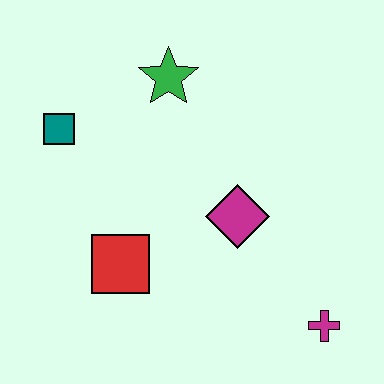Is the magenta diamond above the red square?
Yes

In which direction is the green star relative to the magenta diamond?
The green star is above the magenta diamond.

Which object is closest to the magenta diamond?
The red square is closest to the magenta diamond.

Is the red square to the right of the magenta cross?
No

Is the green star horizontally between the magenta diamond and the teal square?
Yes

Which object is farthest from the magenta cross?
The teal square is farthest from the magenta cross.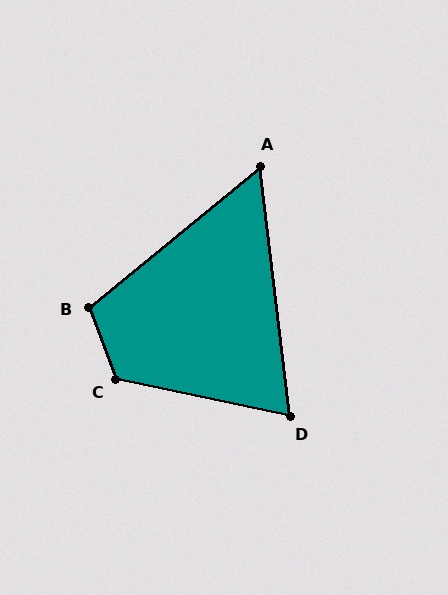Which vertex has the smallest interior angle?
A, at approximately 57 degrees.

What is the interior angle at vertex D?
Approximately 71 degrees (acute).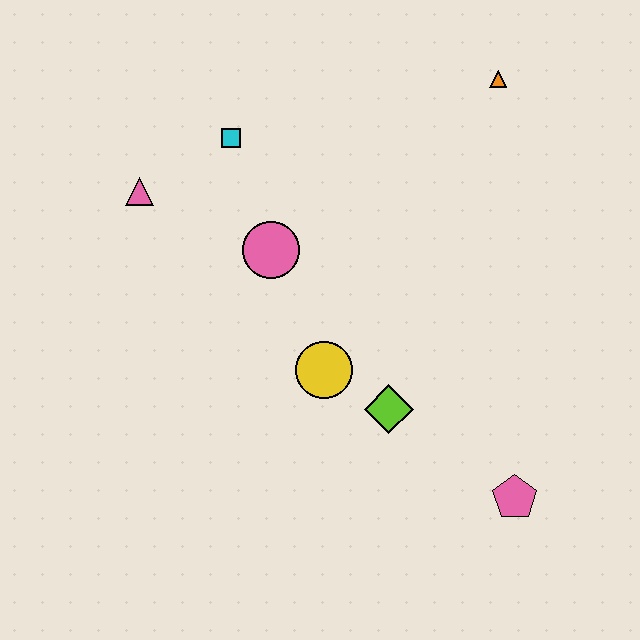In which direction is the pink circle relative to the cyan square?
The pink circle is below the cyan square.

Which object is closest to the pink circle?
The cyan square is closest to the pink circle.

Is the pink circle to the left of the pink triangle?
No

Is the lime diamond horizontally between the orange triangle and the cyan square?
Yes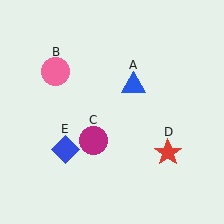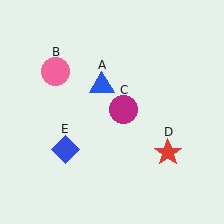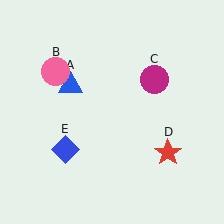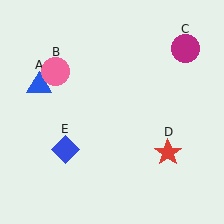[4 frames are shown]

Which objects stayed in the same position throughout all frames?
Pink circle (object B) and red star (object D) and blue diamond (object E) remained stationary.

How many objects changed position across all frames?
2 objects changed position: blue triangle (object A), magenta circle (object C).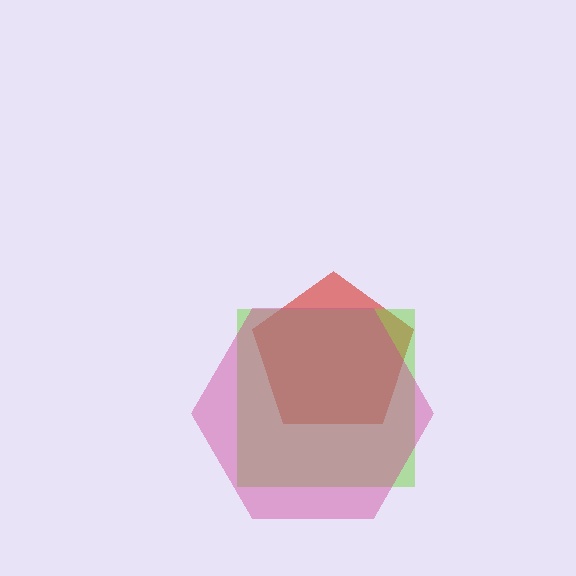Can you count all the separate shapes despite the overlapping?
Yes, there are 3 separate shapes.